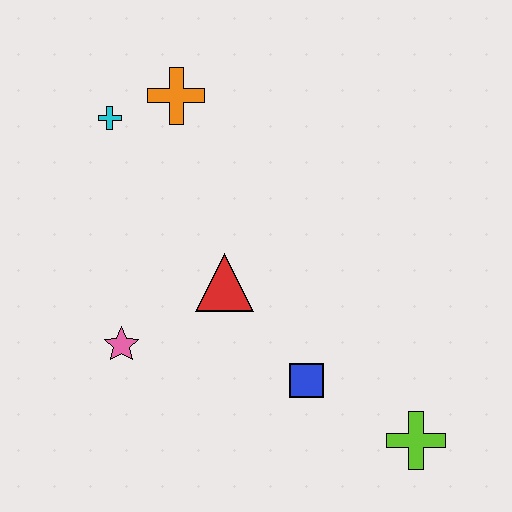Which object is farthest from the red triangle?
The lime cross is farthest from the red triangle.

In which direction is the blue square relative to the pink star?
The blue square is to the right of the pink star.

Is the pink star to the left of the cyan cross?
No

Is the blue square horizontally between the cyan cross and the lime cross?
Yes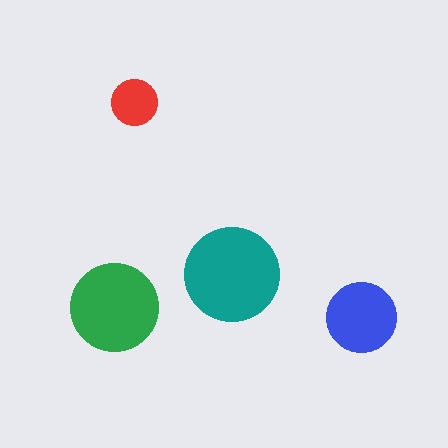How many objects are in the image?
There are 4 objects in the image.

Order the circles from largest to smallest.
the teal one, the green one, the blue one, the red one.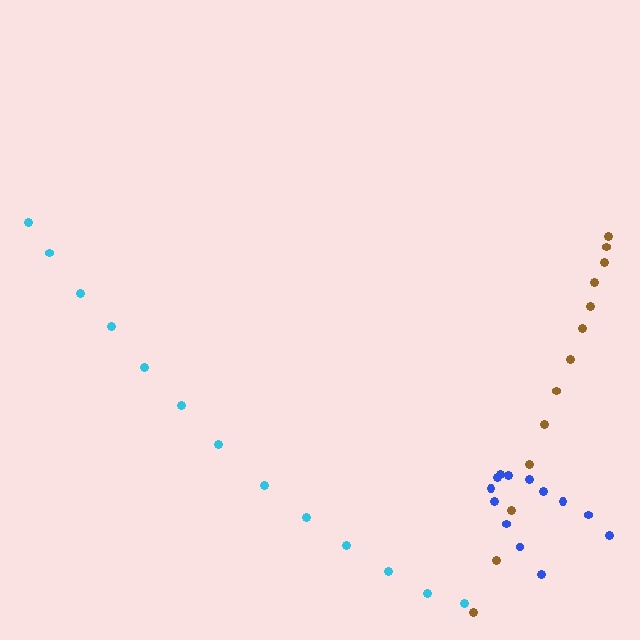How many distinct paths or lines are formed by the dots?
There are 3 distinct paths.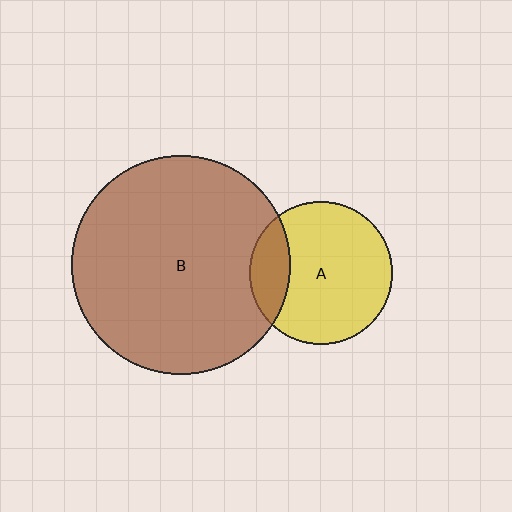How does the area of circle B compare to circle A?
Approximately 2.3 times.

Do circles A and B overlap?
Yes.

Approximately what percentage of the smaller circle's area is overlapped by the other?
Approximately 20%.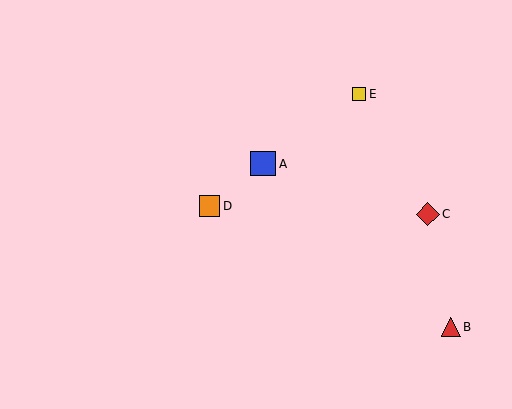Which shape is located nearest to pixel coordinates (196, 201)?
The orange square (labeled D) at (209, 206) is nearest to that location.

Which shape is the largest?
The blue square (labeled A) is the largest.